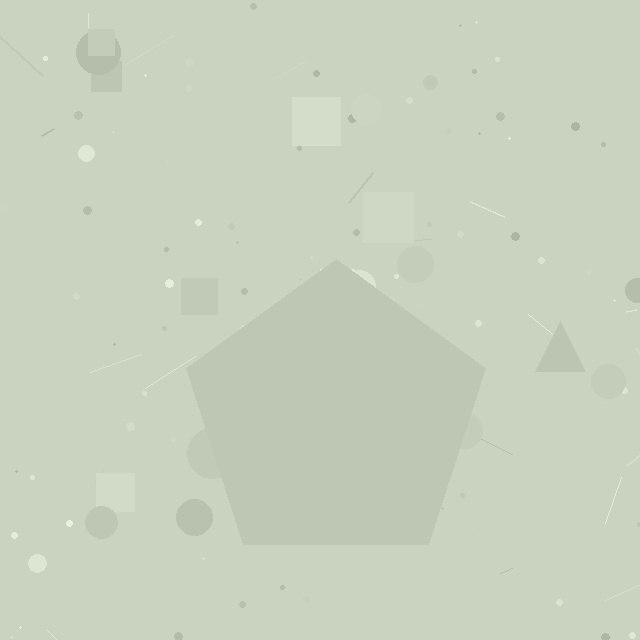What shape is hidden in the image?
A pentagon is hidden in the image.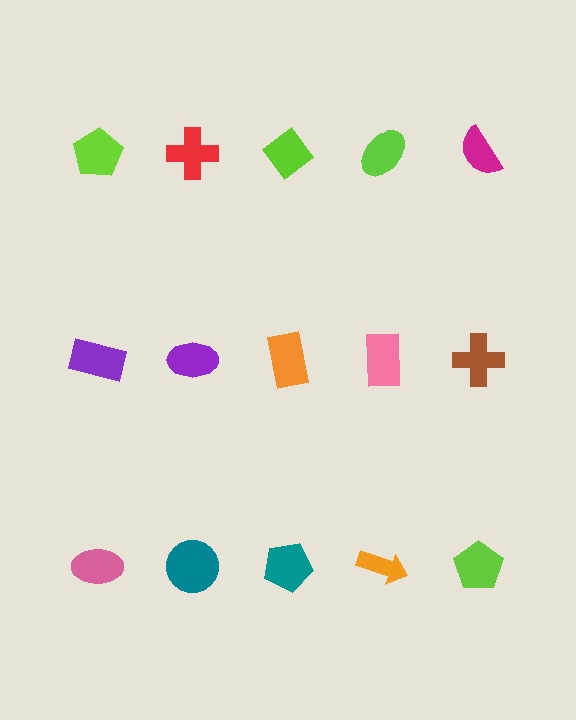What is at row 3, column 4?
An orange arrow.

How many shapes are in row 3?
5 shapes.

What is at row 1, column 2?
A red cross.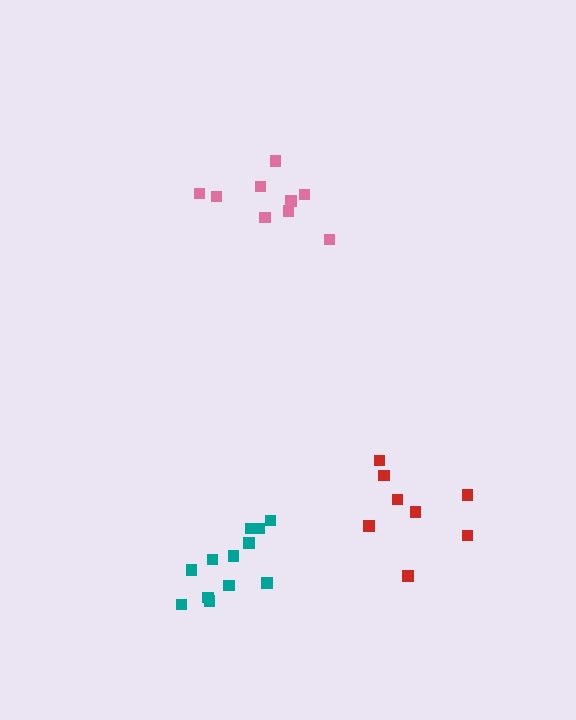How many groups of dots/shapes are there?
There are 3 groups.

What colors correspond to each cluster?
The clusters are colored: pink, teal, red.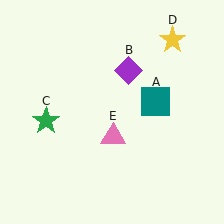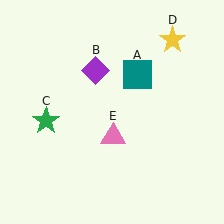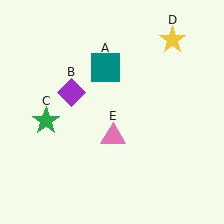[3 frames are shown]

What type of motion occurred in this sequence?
The teal square (object A), purple diamond (object B) rotated counterclockwise around the center of the scene.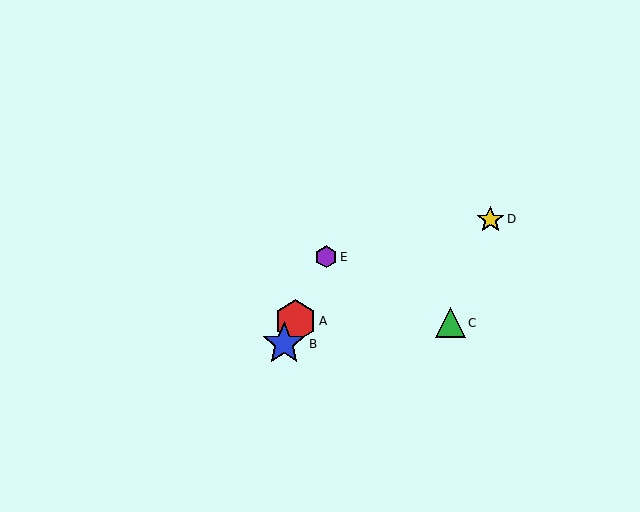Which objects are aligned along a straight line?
Objects A, B, E are aligned along a straight line.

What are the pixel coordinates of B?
Object B is at (284, 344).